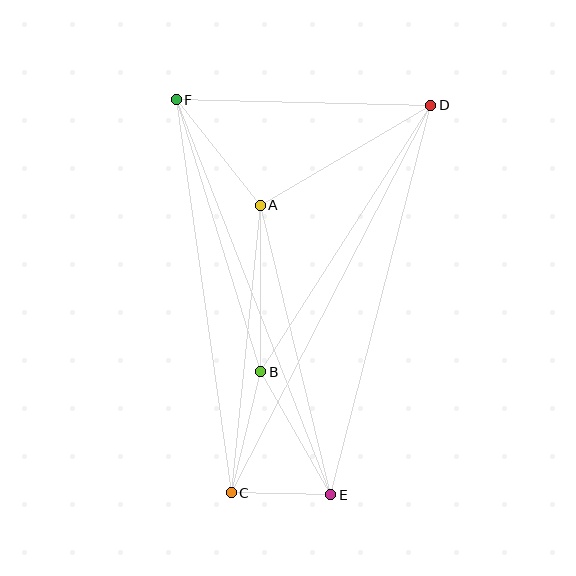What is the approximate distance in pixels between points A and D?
The distance between A and D is approximately 198 pixels.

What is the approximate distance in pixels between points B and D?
The distance between B and D is approximately 316 pixels.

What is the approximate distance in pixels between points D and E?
The distance between D and E is approximately 402 pixels.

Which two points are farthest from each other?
Points C and D are farthest from each other.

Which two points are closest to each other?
Points C and E are closest to each other.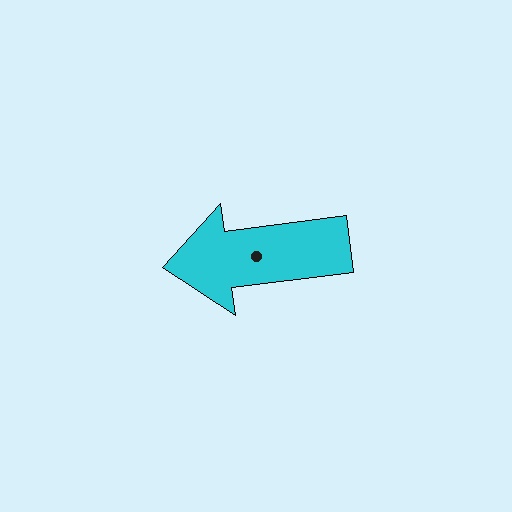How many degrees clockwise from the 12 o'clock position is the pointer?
Approximately 263 degrees.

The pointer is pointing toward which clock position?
Roughly 9 o'clock.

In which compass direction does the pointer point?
West.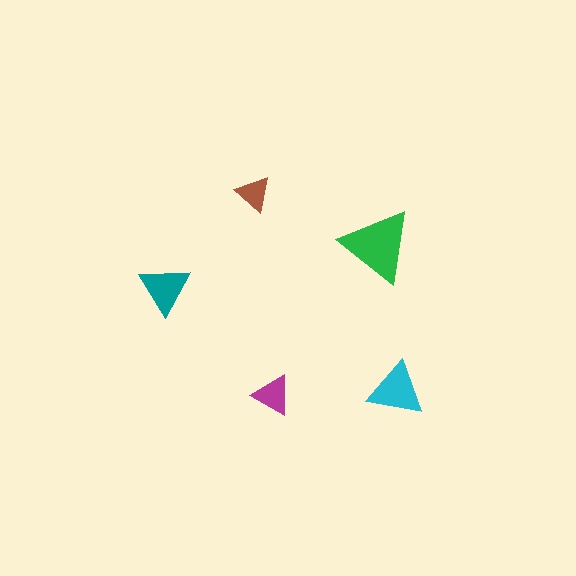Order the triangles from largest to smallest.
the green one, the cyan one, the teal one, the magenta one, the brown one.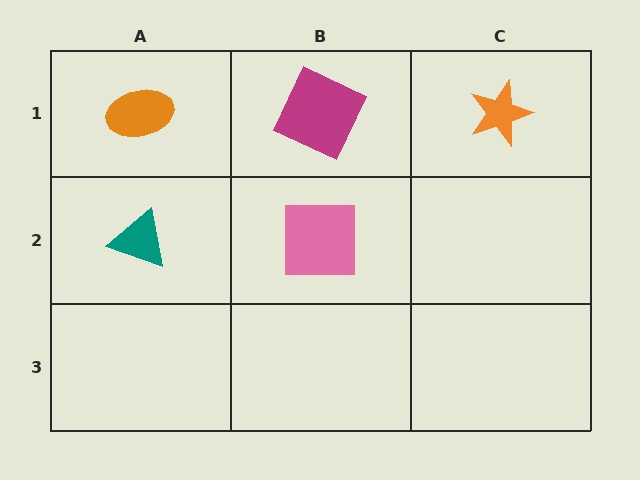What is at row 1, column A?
An orange ellipse.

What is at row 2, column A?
A teal triangle.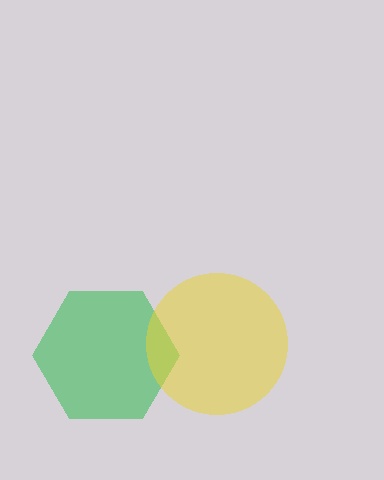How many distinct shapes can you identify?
There are 2 distinct shapes: a green hexagon, a yellow circle.